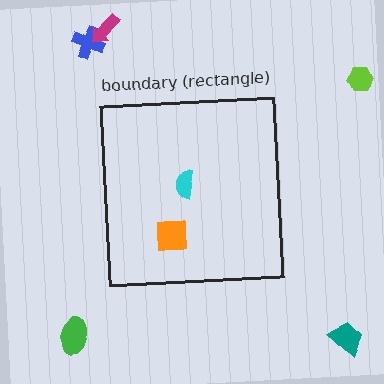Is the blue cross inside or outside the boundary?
Outside.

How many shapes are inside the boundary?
2 inside, 5 outside.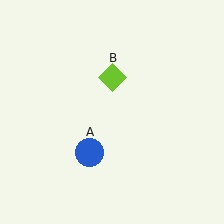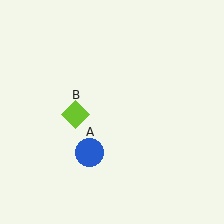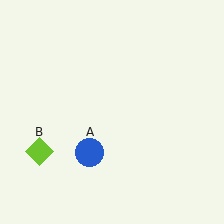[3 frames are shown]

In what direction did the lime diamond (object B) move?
The lime diamond (object B) moved down and to the left.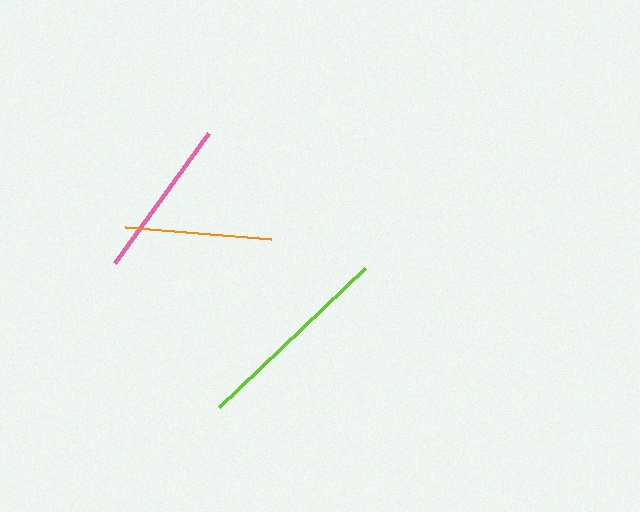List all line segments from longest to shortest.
From longest to shortest: lime, pink, orange.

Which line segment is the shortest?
The orange line is the shortest at approximately 147 pixels.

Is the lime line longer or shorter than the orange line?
The lime line is longer than the orange line.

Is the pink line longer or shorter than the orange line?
The pink line is longer than the orange line.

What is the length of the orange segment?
The orange segment is approximately 147 pixels long.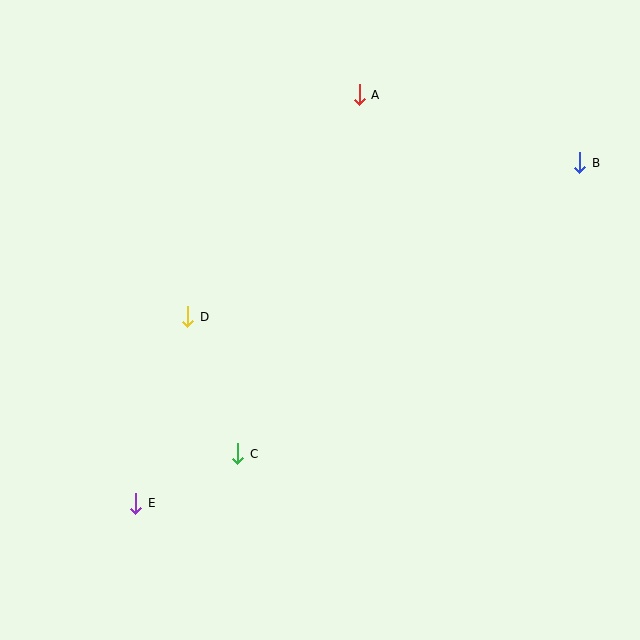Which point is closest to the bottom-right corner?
Point C is closest to the bottom-right corner.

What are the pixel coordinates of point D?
Point D is at (188, 317).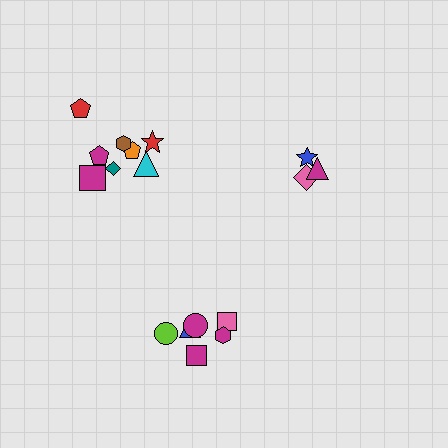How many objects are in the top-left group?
There are 8 objects.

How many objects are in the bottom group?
There are 6 objects.